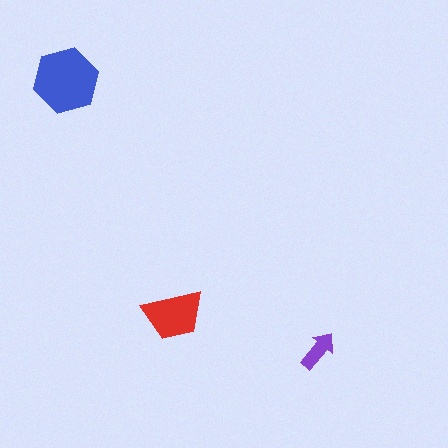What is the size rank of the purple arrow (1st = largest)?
3rd.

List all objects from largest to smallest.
The blue hexagon, the red trapezoid, the purple arrow.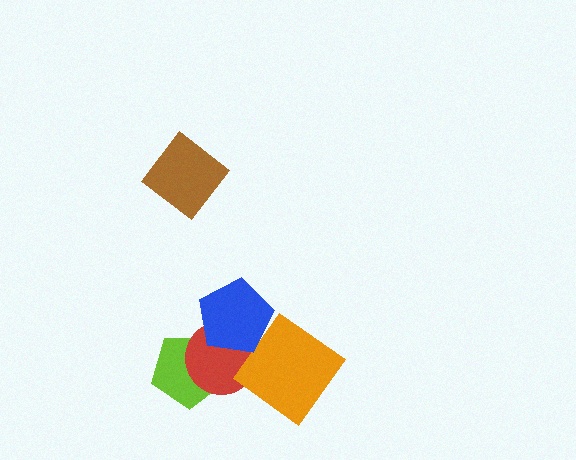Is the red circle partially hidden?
Yes, it is partially covered by another shape.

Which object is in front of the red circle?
The blue pentagon is in front of the red circle.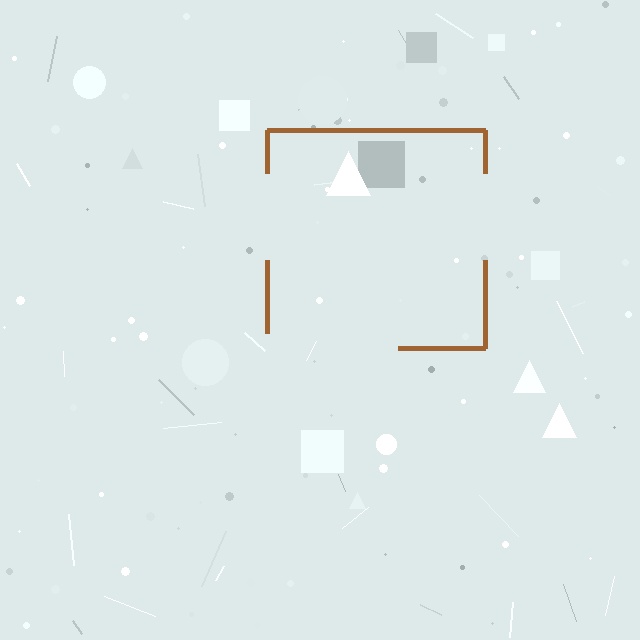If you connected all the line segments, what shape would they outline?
They would outline a square.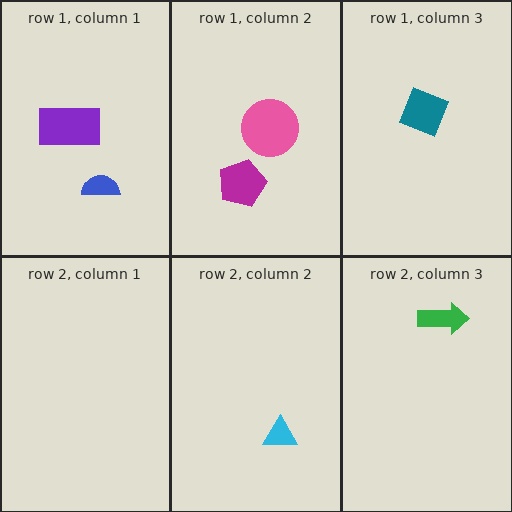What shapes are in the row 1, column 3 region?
The teal square.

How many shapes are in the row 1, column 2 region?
2.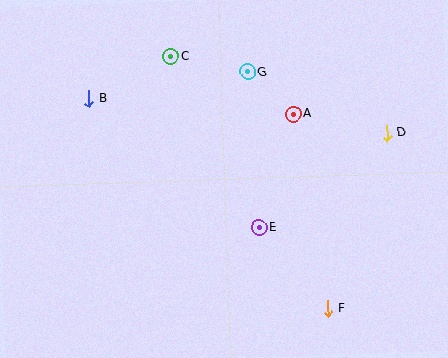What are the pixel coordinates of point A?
Point A is at (293, 114).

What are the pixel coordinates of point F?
Point F is at (328, 308).